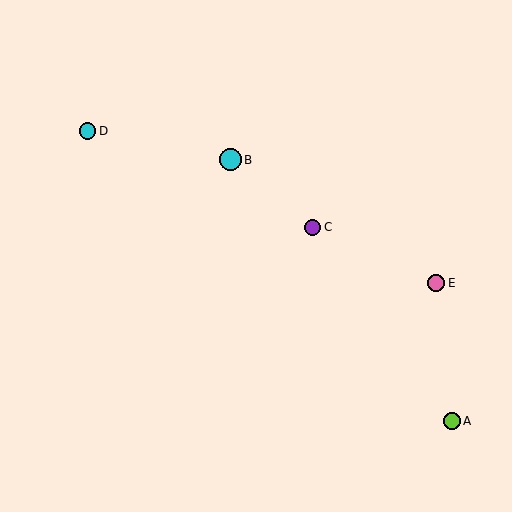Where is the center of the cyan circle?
The center of the cyan circle is at (230, 160).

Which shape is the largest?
The cyan circle (labeled B) is the largest.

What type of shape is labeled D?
Shape D is a cyan circle.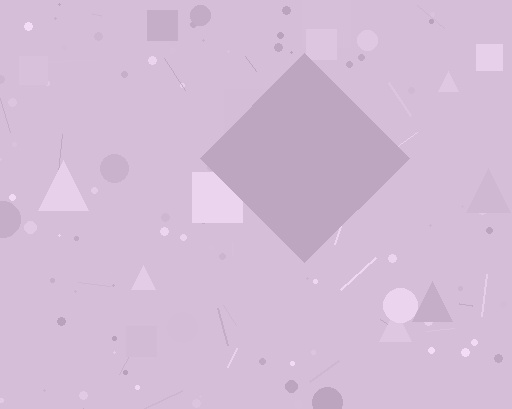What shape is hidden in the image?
A diamond is hidden in the image.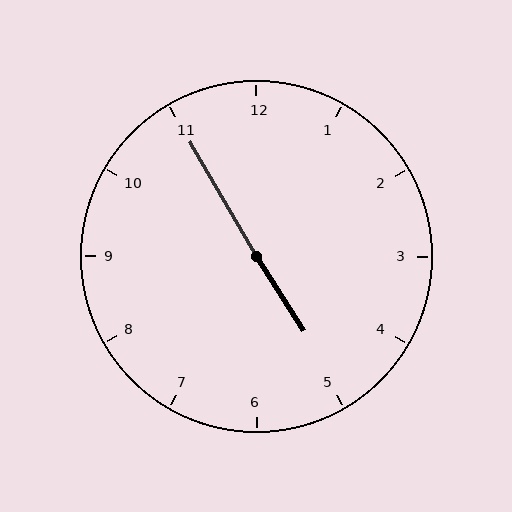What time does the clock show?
4:55.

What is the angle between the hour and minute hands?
Approximately 178 degrees.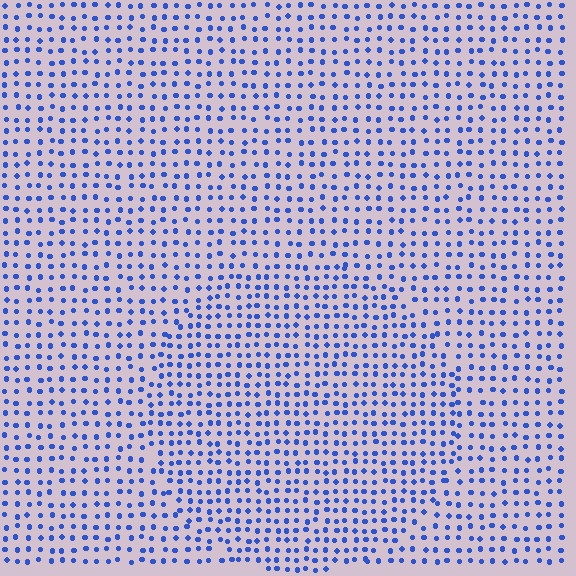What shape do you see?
I see a circle.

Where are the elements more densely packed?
The elements are more densely packed inside the circle boundary.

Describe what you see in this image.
The image contains small blue elements arranged at two different densities. A circle-shaped region is visible where the elements are more densely packed than the surrounding area.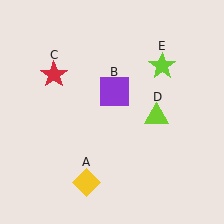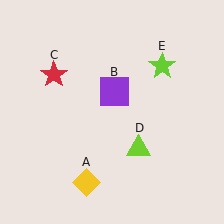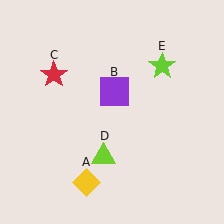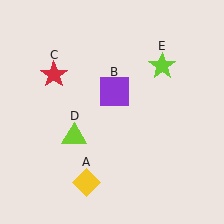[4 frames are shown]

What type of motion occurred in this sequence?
The lime triangle (object D) rotated clockwise around the center of the scene.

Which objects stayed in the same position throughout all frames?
Yellow diamond (object A) and purple square (object B) and red star (object C) and lime star (object E) remained stationary.